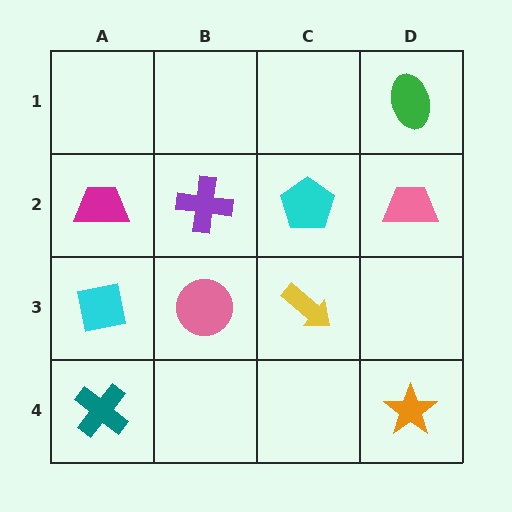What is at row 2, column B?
A purple cross.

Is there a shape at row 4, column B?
No, that cell is empty.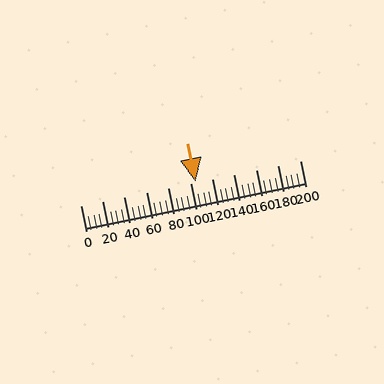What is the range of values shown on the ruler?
The ruler shows values from 0 to 200.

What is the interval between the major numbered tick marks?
The major tick marks are spaced 20 units apart.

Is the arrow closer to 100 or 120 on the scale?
The arrow is closer to 100.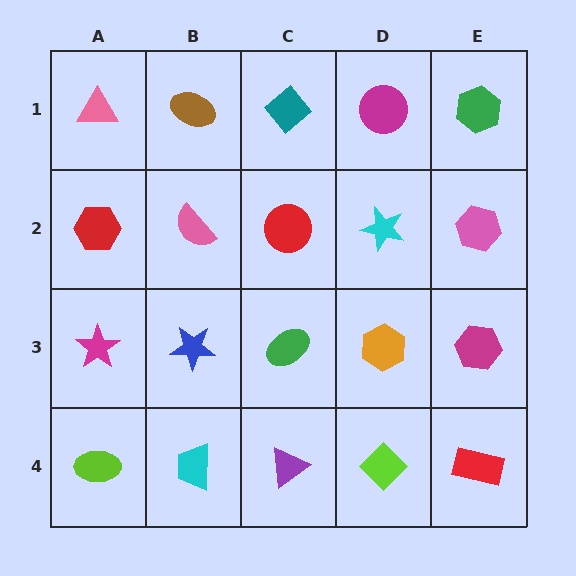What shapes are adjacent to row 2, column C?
A teal diamond (row 1, column C), a green ellipse (row 3, column C), a pink semicircle (row 2, column B), a cyan star (row 2, column D).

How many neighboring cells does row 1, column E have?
2.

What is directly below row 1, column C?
A red circle.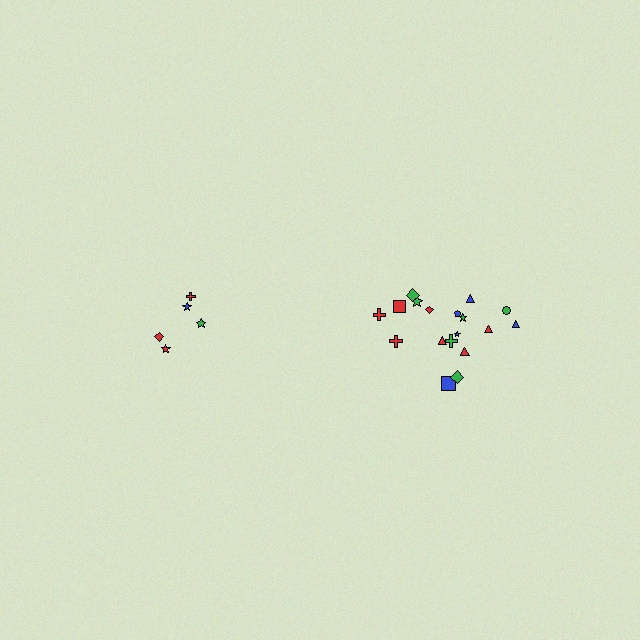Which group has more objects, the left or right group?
The right group.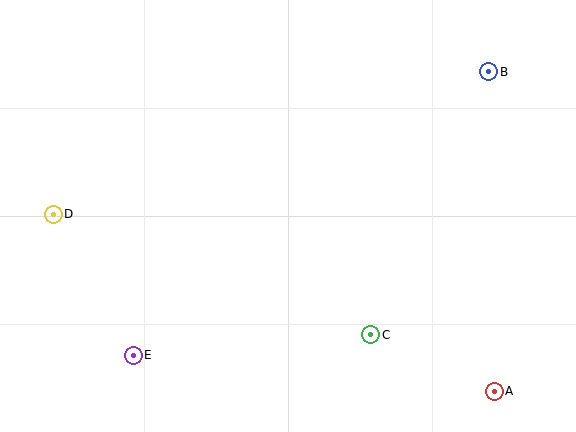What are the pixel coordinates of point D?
Point D is at (53, 214).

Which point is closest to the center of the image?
Point C at (371, 335) is closest to the center.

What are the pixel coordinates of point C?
Point C is at (371, 335).